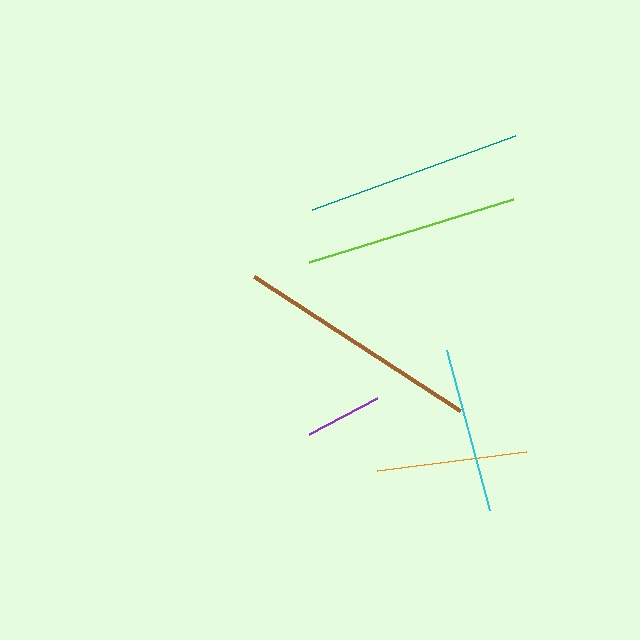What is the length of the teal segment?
The teal segment is approximately 216 pixels long.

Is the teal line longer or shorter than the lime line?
The teal line is longer than the lime line.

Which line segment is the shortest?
The purple line is the shortest at approximately 77 pixels.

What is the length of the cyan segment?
The cyan segment is approximately 165 pixels long.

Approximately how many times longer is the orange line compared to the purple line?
The orange line is approximately 1.9 times the length of the purple line.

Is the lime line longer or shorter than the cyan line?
The lime line is longer than the cyan line.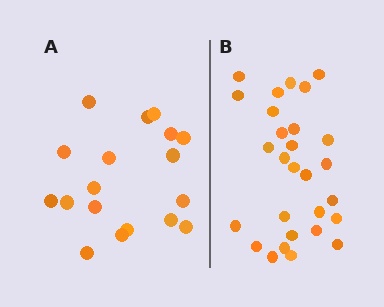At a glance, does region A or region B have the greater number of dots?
Region B (the right region) has more dots.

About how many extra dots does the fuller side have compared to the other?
Region B has roughly 10 or so more dots than region A.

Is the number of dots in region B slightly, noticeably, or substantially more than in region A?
Region B has substantially more. The ratio is roughly 1.6 to 1.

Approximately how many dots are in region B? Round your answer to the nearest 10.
About 30 dots. (The exact count is 28, which rounds to 30.)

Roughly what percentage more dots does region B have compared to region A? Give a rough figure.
About 55% more.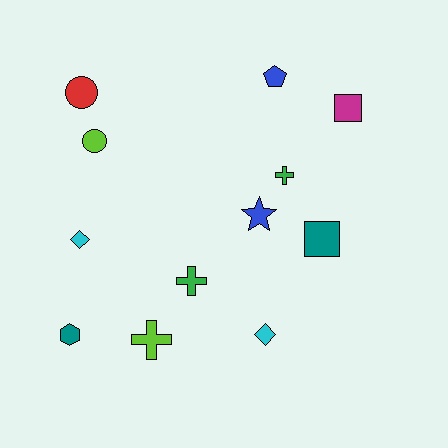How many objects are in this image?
There are 12 objects.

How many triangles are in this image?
There are no triangles.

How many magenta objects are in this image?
There is 1 magenta object.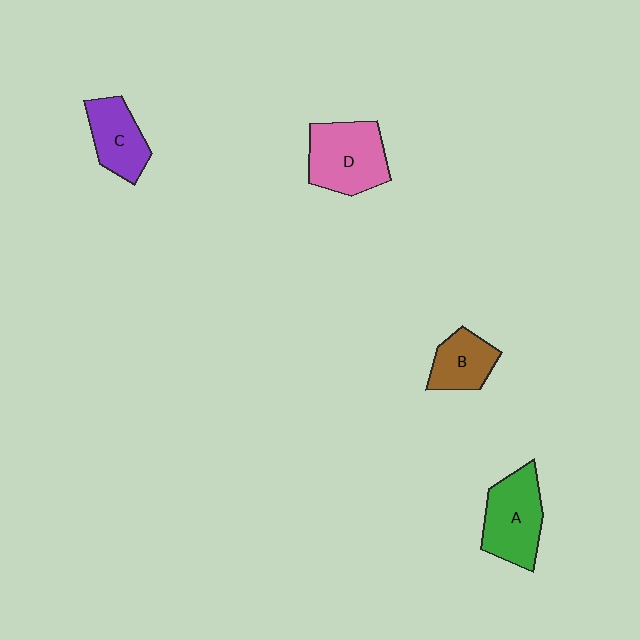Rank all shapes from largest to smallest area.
From largest to smallest: D (pink), A (green), C (purple), B (brown).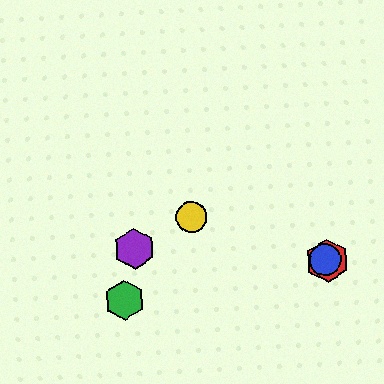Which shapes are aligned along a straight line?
The red hexagon, the blue circle, the yellow circle are aligned along a straight line.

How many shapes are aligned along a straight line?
3 shapes (the red hexagon, the blue circle, the yellow circle) are aligned along a straight line.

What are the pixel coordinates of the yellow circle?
The yellow circle is at (192, 217).